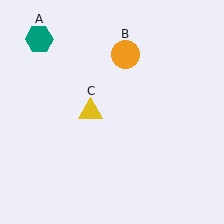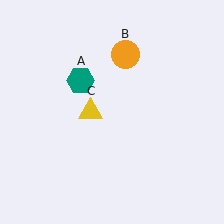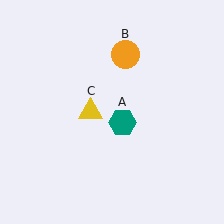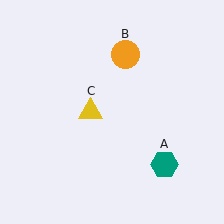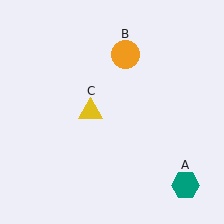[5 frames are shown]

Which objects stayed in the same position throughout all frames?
Orange circle (object B) and yellow triangle (object C) remained stationary.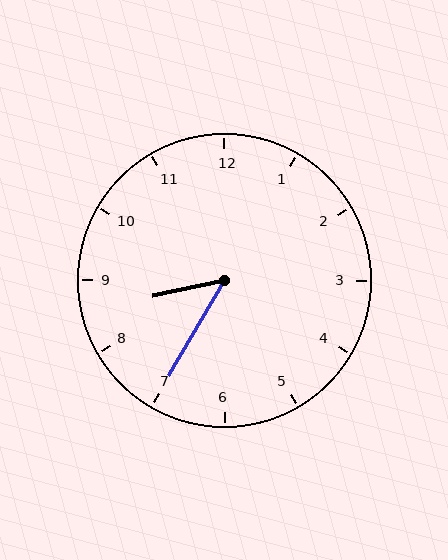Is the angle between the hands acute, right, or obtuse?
It is acute.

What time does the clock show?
8:35.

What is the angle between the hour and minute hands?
Approximately 48 degrees.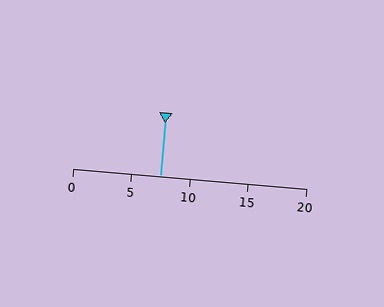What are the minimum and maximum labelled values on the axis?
The axis runs from 0 to 20.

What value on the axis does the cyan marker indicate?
The marker indicates approximately 7.5.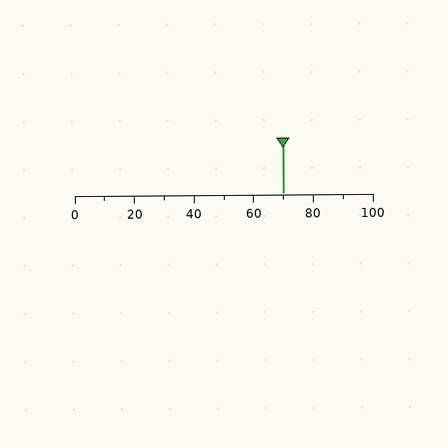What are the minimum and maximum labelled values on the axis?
The axis runs from 0 to 100.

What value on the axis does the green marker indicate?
The marker indicates approximately 70.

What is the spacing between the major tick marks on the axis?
The major ticks are spaced 20 apart.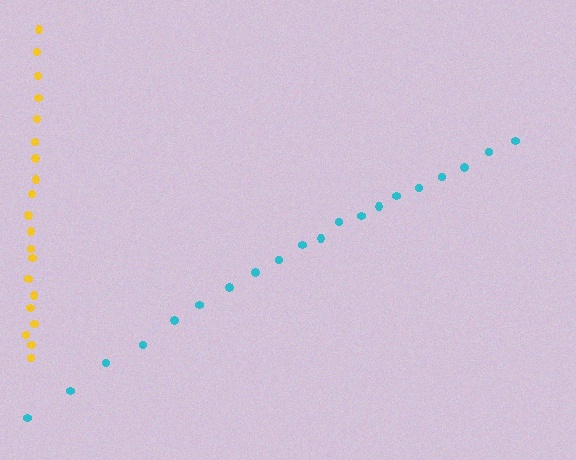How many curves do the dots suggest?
There are 2 distinct paths.